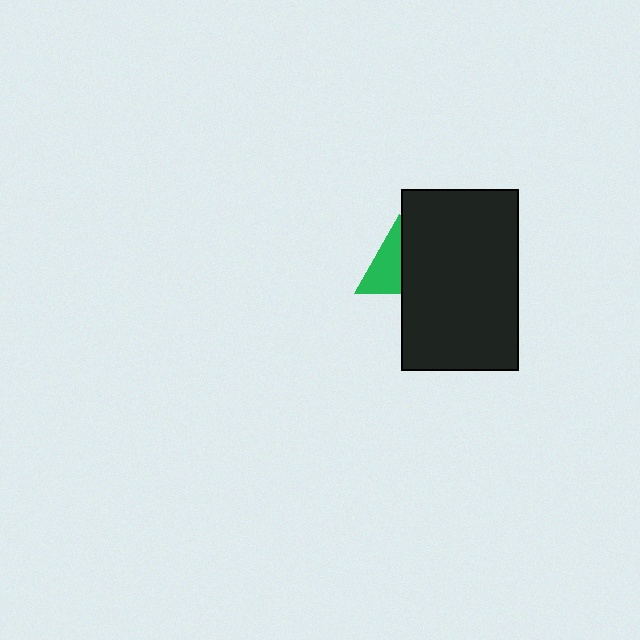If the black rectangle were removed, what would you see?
You would see the complete green triangle.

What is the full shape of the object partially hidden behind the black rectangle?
The partially hidden object is a green triangle.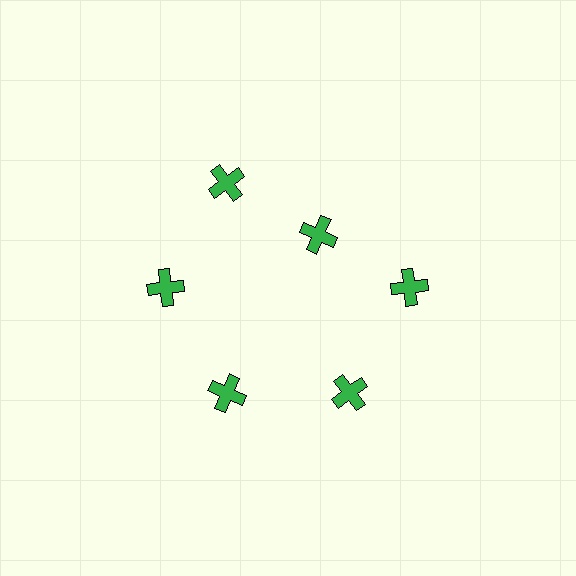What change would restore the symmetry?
The symmetry would be restored by moving it outward, back onto the ring so that all 6 crosses sit at equal angles and equal distance from the center.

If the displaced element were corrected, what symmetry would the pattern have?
It would have 6-fold rotational symmetry — the pattern would map onto itself every 60 degrees.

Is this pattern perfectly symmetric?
No. The 6 green crosses are arranged in a ring, but one element near the 1 o'clock position is pulled inward toward the center, breaking the 6-fold rotational symmetry.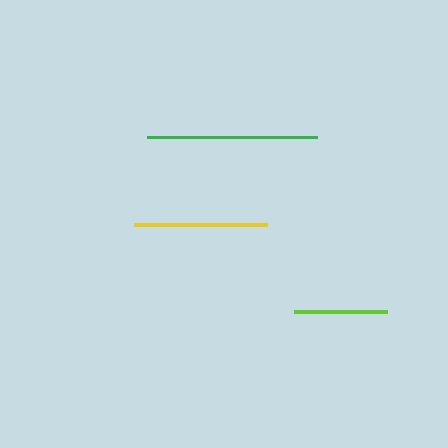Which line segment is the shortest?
The lime line is the shortest at approximately 93 pixels.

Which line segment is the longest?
The green line is the longest at approximately 170 pixels.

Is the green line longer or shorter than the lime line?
The green line is longer than the lime line.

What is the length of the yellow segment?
The yellow segment is approximately 132 pixels long.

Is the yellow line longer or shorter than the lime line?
The yellow line is longer than the lime line.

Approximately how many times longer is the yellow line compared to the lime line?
The yellow line is approximately 1.4 times the length of the lime line.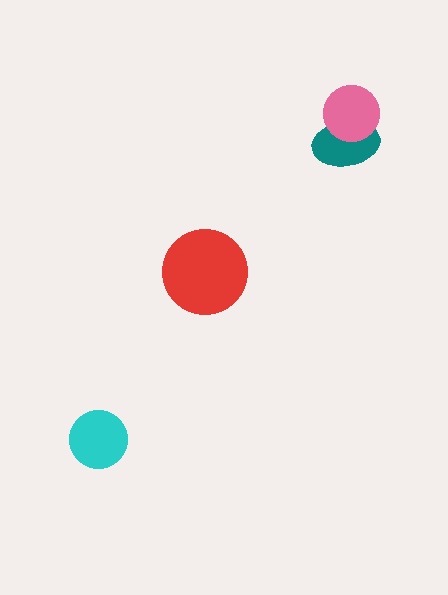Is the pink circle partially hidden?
No, no other shape covers it.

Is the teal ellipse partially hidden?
Yes, it is partially covered by another shape.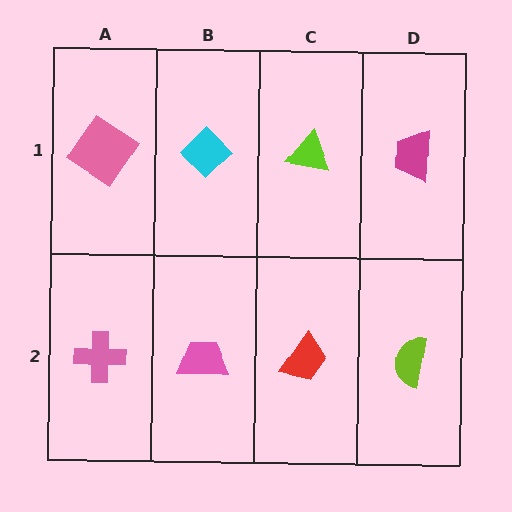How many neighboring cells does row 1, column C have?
3.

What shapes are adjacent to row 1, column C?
A red trapezoid (row 2, column C), a cyan diamond (row 1, column B), a magenta trapezoid (row 1, column D).